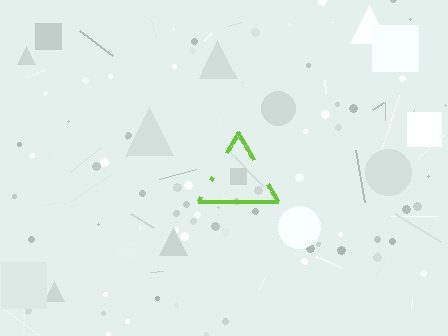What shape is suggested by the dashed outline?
The dashed outline suggests a triangle.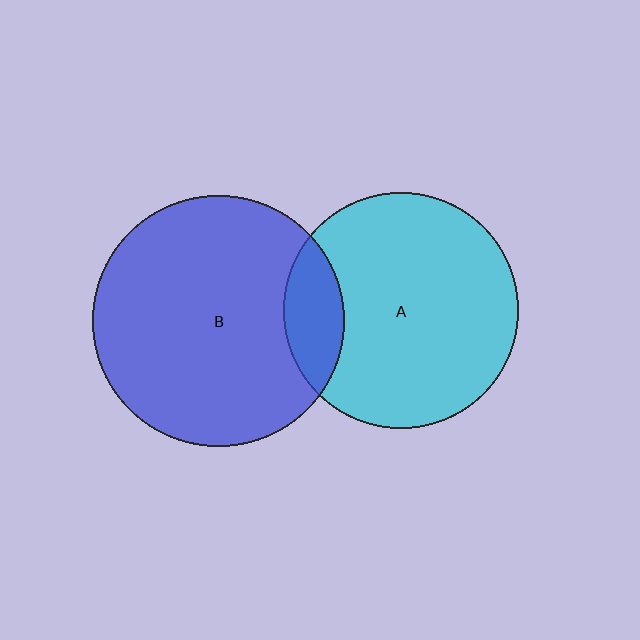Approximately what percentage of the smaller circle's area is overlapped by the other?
Approximately 15%.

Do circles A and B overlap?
Yes.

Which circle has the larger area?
Circle B (blue).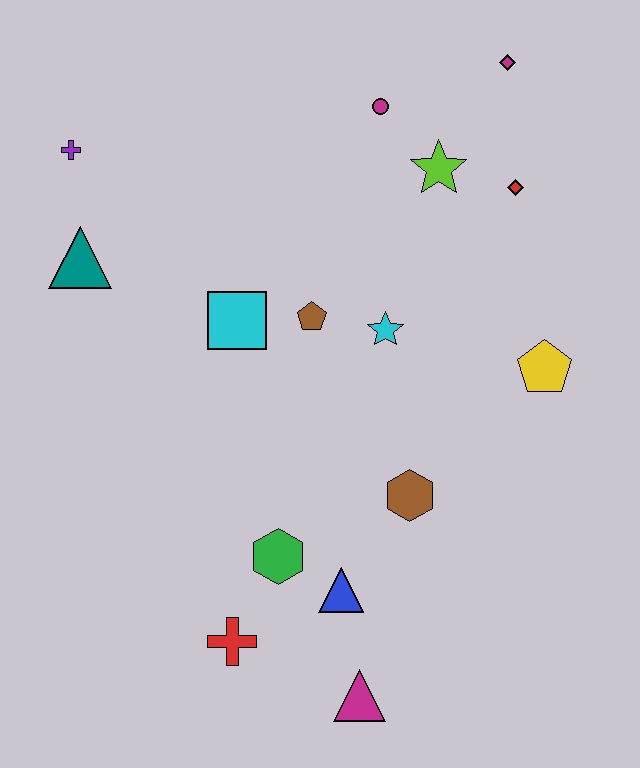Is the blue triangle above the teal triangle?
No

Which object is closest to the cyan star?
The brown pentagon is closest to the cyan star.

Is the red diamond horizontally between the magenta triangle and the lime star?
No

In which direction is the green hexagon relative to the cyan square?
The green hexagon is below the cyan square.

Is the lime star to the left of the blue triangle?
No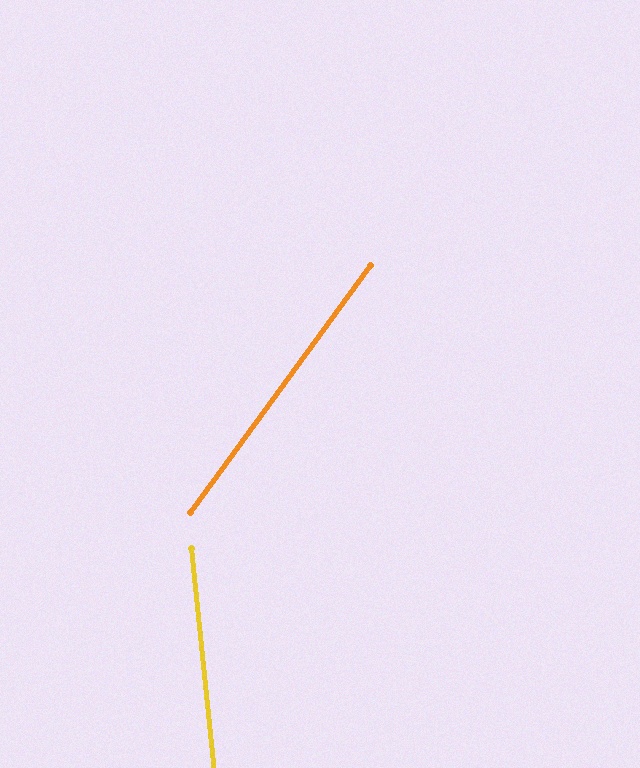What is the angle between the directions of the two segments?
Approximately 42 degrees.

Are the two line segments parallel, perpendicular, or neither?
Neither parallel nor perpendicular — they differ by about 42°.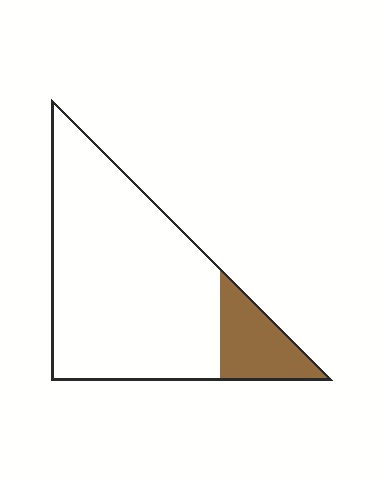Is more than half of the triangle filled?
No.